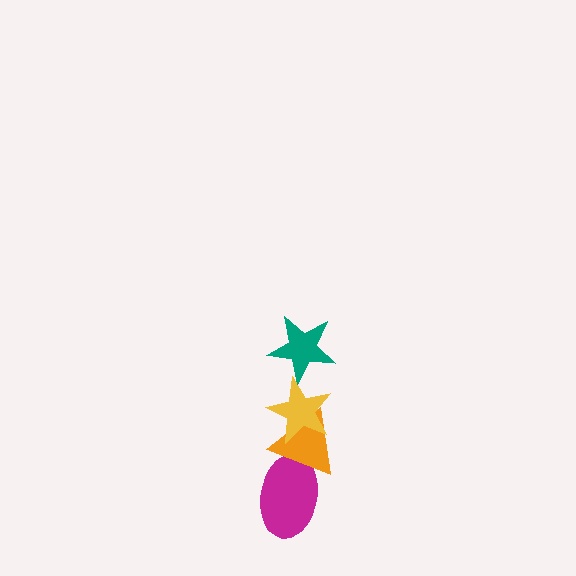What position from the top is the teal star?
The teal star is 1st from the top.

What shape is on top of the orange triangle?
The yellow star is on top of the orange triangle.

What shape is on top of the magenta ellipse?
The orange triangle is on top of the magenta ellipse.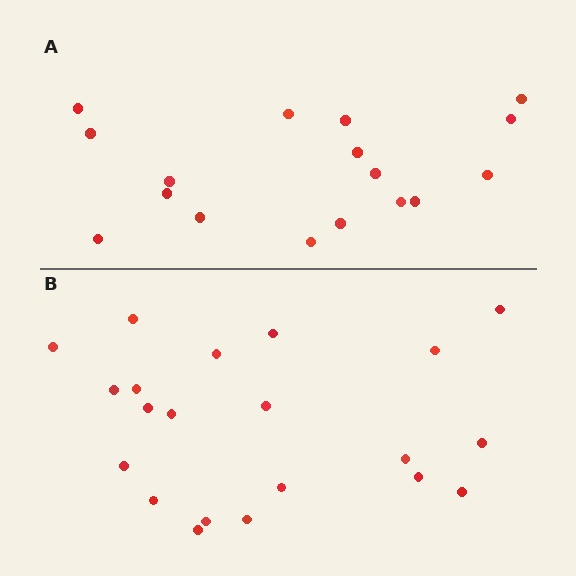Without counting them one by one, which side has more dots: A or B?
Region B (the bottom region) has more dots.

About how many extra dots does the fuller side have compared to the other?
Region B has about 4 more dots than region A.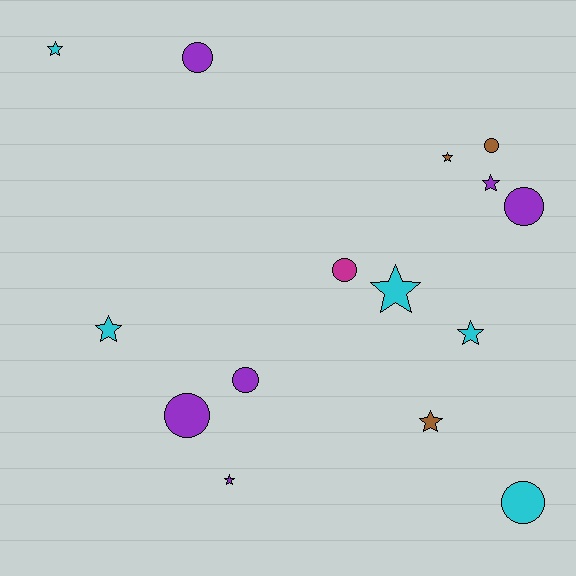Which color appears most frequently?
Purple, with 6 objects.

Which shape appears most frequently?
Star, with 8 objects.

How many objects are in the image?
There are 15 objects.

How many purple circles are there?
There are 4 purple circles.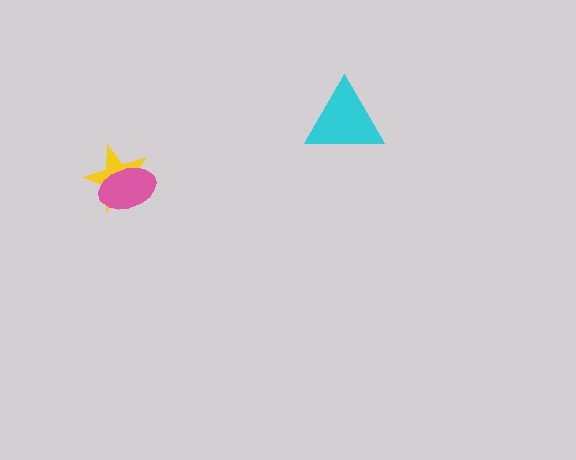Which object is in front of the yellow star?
The pink ellipse is in front of the yellow star.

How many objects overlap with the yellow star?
1 object overlaps with the yellow star.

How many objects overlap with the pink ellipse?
1 object overlaps with the pink ellipse.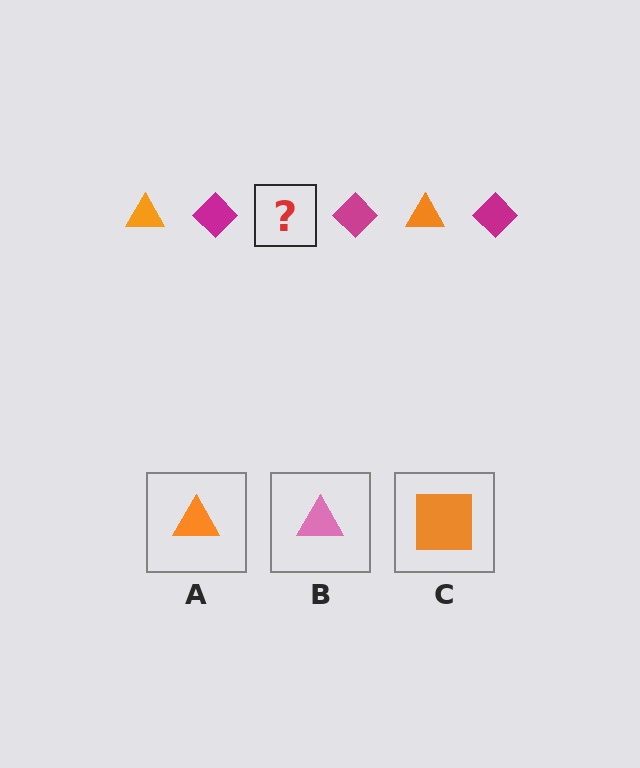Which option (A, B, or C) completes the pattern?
A.